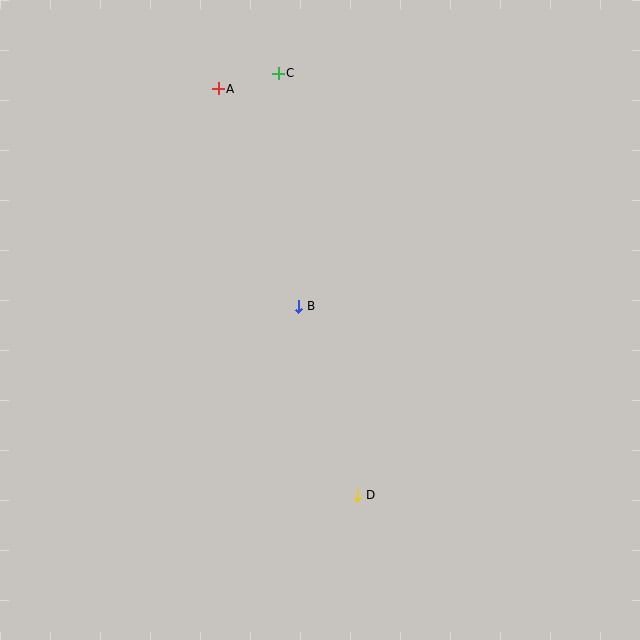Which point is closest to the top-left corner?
Point A is closest to the top-left corner.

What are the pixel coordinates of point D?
Point D is at (358, 495).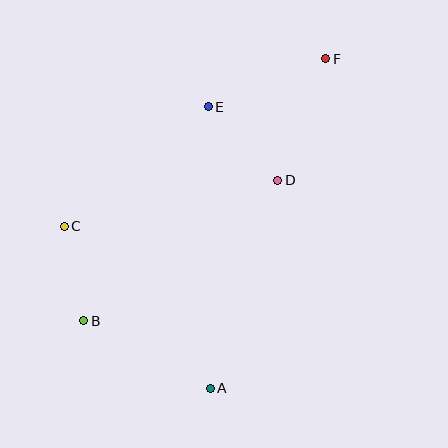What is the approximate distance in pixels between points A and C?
The distance between A and C is approximately 218 pixels.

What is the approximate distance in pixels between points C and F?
The distance between C and F is approximately 311 pixels.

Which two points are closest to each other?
Points B and C are closest to each other.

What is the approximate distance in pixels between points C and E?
The distance between C and E is approximately 187 pixels.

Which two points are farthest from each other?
Points B and F are farthest from each other.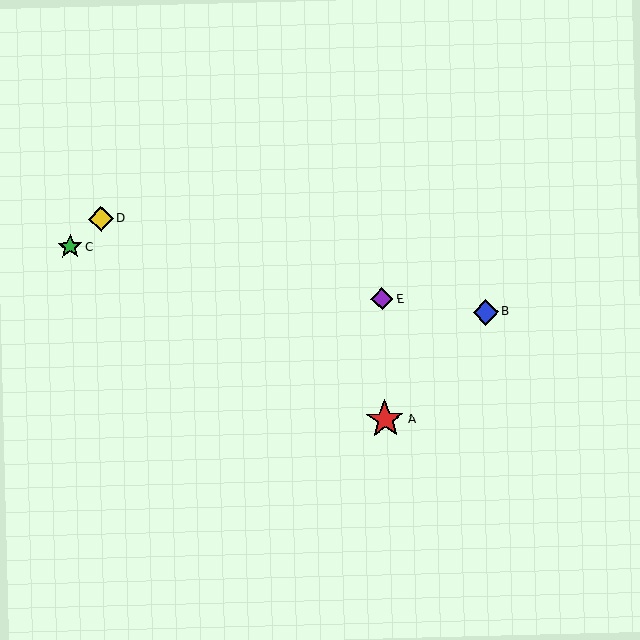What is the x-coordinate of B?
Object B is at x≈486.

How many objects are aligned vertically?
2 objects (A, E) are aligned vertically.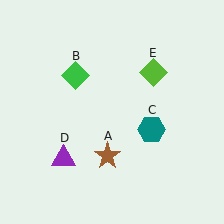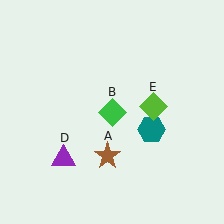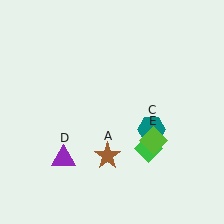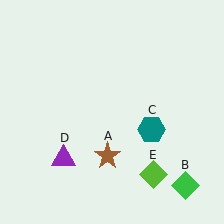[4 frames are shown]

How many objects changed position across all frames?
2 objects changed position: green diamond (object B), lime diamond (object E).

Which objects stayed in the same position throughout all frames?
Brown star (object A) and teal hexagon (object C) and purple triangle (object D) remained stationary.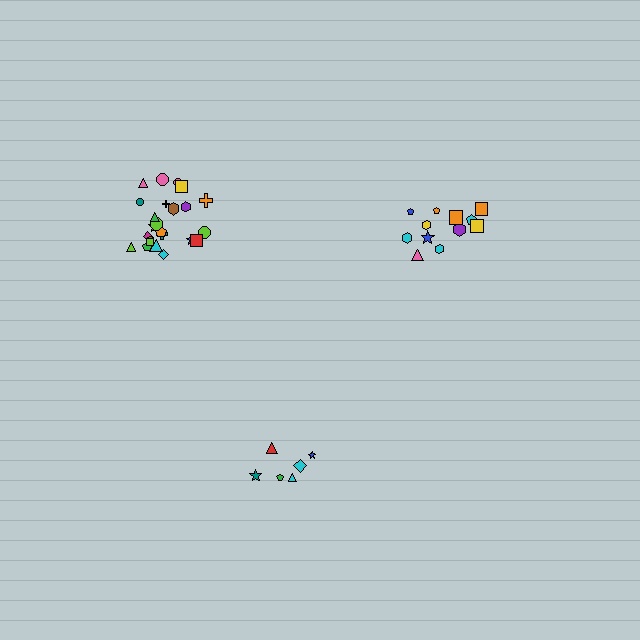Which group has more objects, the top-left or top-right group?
The top-left group.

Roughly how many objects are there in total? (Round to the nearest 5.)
Roughly 45 objects in total.